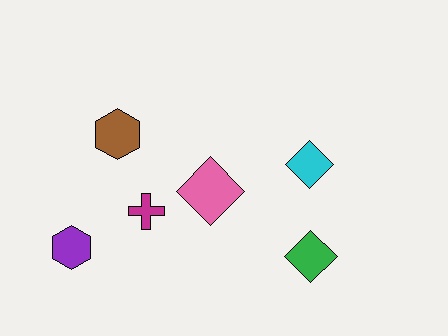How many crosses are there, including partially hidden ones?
There is 1 cross.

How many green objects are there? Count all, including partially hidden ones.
There is 1 green object.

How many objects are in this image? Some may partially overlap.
There are 6 objects.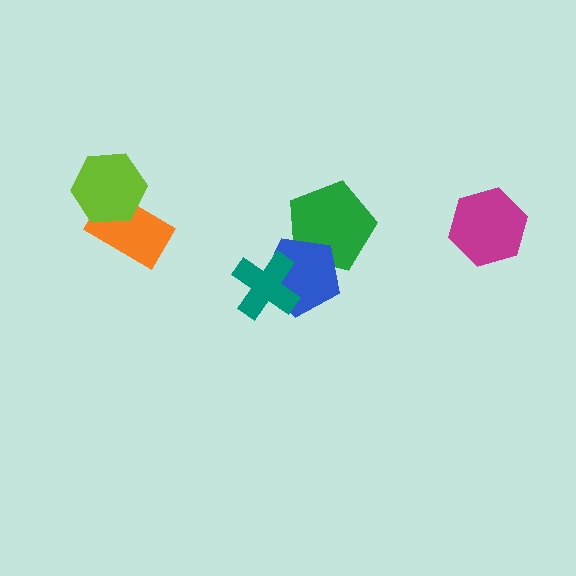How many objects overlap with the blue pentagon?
2 objects overlap with the blue pentagon.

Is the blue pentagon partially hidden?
Yes, it is partially covered by another shape.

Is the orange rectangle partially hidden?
Yes, it is partially covered by another shape.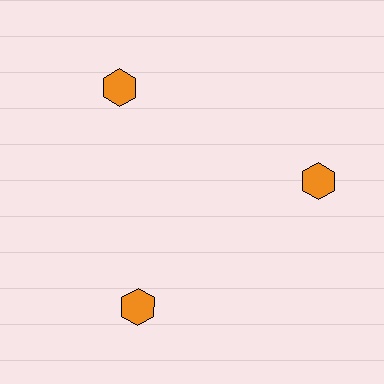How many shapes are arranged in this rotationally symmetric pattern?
There are 3 shapes, arranged in 3 groups of 1.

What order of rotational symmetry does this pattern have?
This pattern has 3-fold rotational symmetry.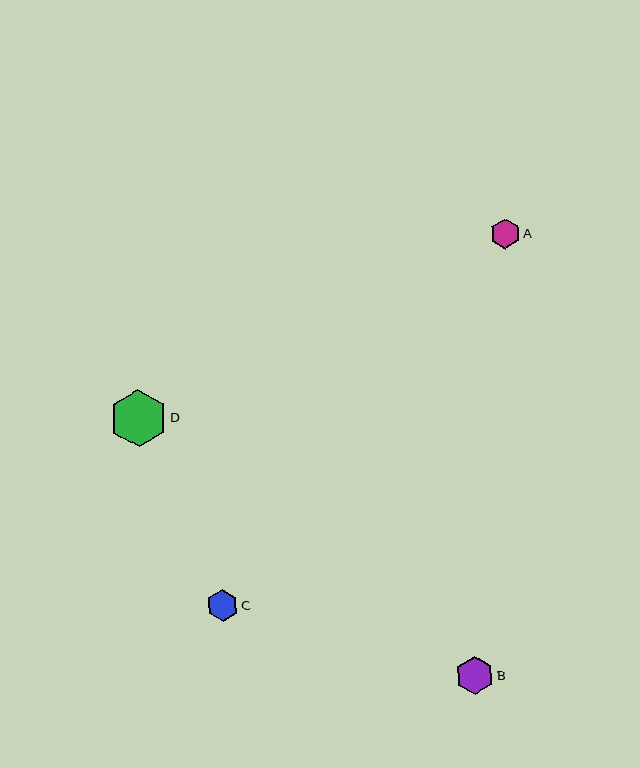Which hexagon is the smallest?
Hexagon A is the smallest with a size of approximately 30 pixels.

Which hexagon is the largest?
Hexagon D is the largest with a size of approximately 57 pixels.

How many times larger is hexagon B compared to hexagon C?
Hexagon B is approximately 1.2 times the size of hexagon C.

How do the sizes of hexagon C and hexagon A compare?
Hexagon C and hexagon A are approximately the same size.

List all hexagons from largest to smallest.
From largest to smallest: D, B, C, A.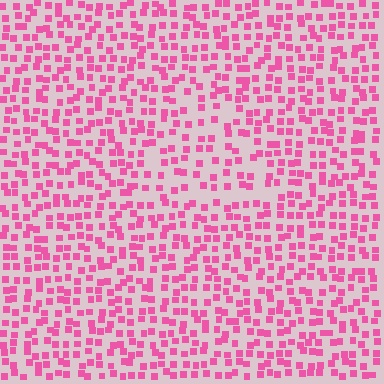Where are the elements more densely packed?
The elements are more densely packed outside the triangle boundary.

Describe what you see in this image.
The image contains small pink elements arranged at two different densities. A triangle-shaped region is visible where the elements are less densely packed than the surrounding area.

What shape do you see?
I see a triangle.